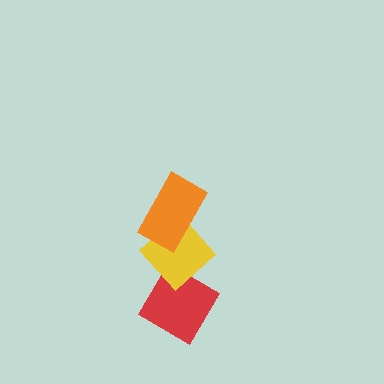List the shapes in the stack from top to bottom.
From top to bottom: the orange rectangle, the yellow diamond, the red diamond.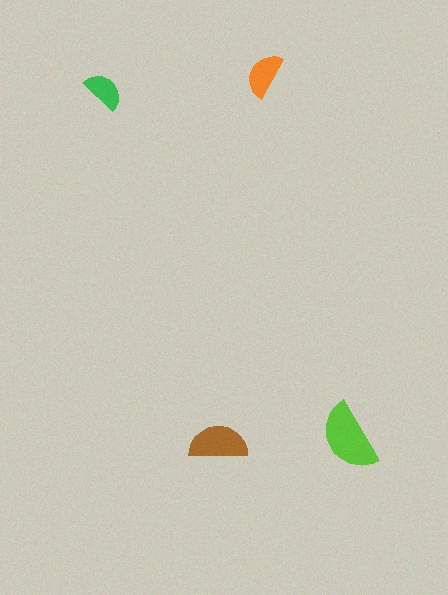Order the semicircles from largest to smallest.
the lime one, the brown one, the orange one, the green one.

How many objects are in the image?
There are 4 objects in the image.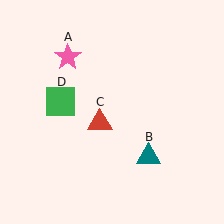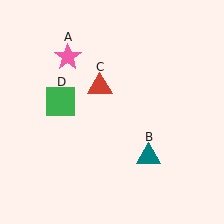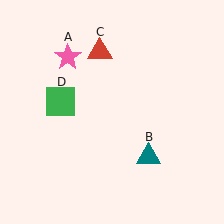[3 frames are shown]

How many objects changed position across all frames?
1 object changed position: red triangle (object C).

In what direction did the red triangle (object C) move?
The red triangle (object C) moved up.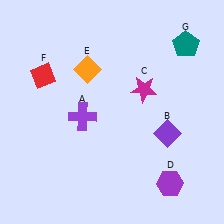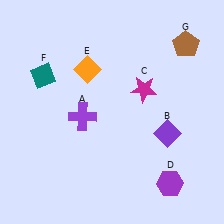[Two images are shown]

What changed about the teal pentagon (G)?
In Image 1, G is teal. In Image 2, it changed to brown.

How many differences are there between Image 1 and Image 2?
There are 2 differences between the two images.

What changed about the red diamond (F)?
In Image 1, F is red. In Image 2, it changed to teal.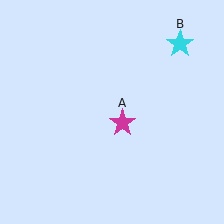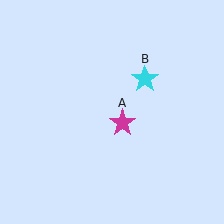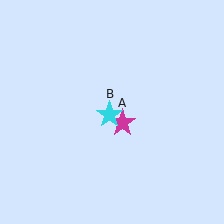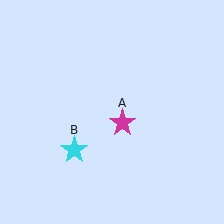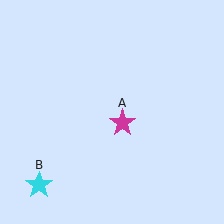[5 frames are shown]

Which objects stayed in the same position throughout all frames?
Magenta star (object A) remained stationary.